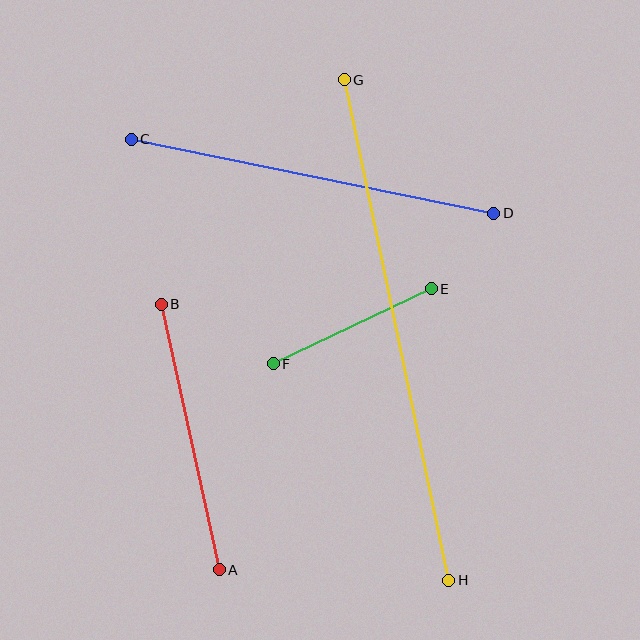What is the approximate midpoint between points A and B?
The midpoint is at approximately (190, 437) pixels.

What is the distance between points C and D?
The distance is approximately 370 pixels.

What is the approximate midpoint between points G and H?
The midpoint is at approximately (396, 330) pixels.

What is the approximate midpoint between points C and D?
The midpoint is at approximately (312, 176) pixels.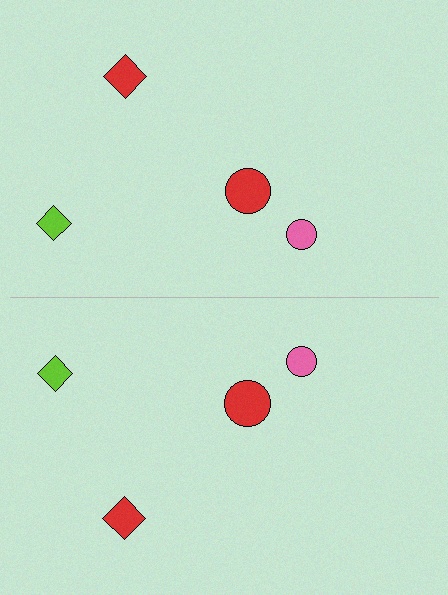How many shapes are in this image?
There are 8 shapes in this image.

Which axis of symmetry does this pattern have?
The pattern has a horizontal axis of symmetry running through the center of the image.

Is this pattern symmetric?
Yes, this pattern has bilateral (reflection) symmetry.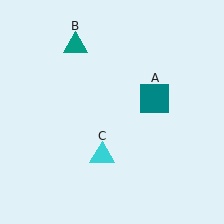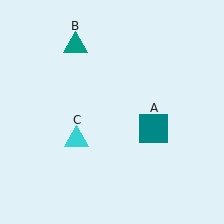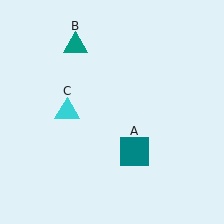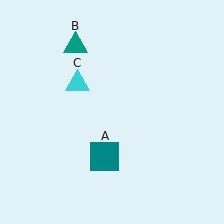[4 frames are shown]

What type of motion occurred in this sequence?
The teal square (object A), cyan triangle (object C) rotated clockwise around the center of the scene.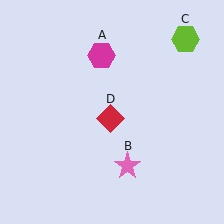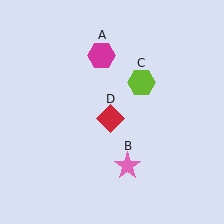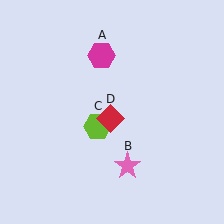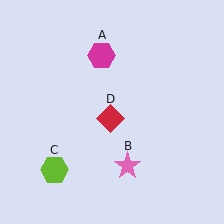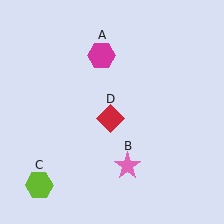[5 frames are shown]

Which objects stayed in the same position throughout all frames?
Magenta hexagon (object A) and pink star (object B) and red diamond (object D) remained stationary.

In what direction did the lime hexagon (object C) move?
The lime hexagon (object C) moved down and to the left.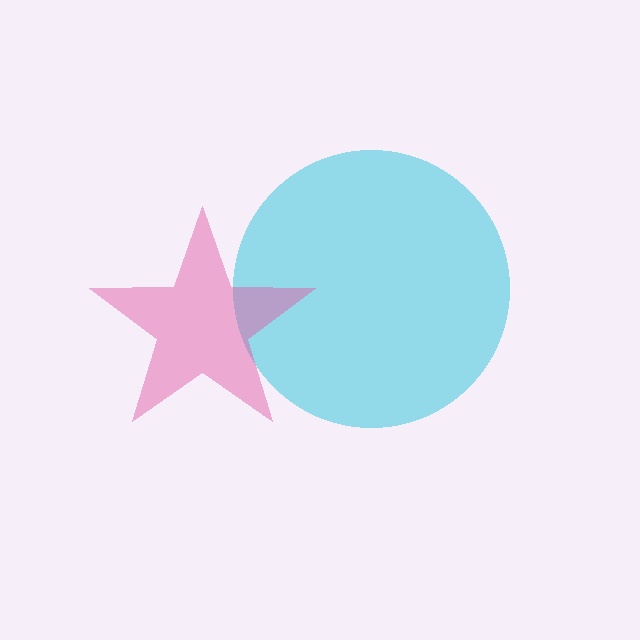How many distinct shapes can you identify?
There are 2 distinct shapes: a cyan circle, a pink star.